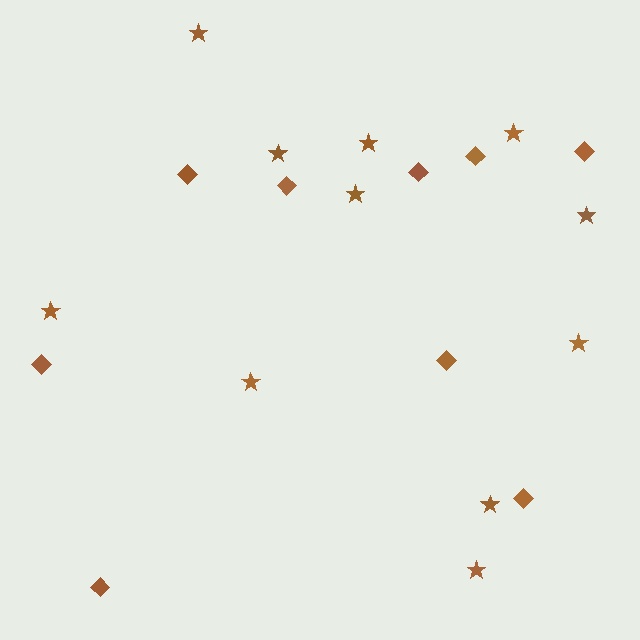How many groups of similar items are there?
There are 2 groups: one group of stars (11) and one group of diamonds (9).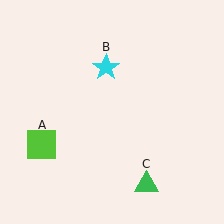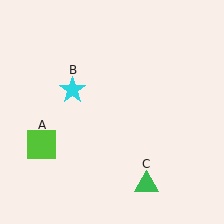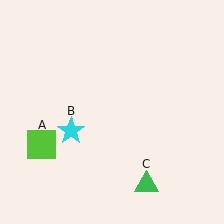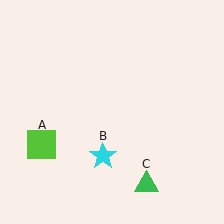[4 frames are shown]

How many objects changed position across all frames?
1 object changed position: cyan star (object B).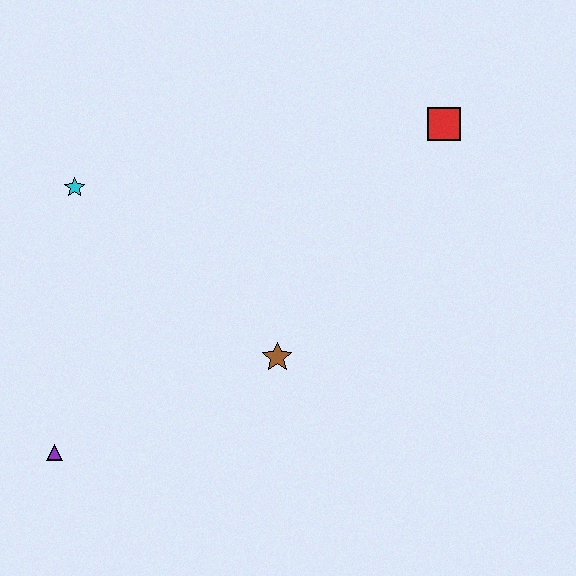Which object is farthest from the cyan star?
The red square is farthest from the cyan star.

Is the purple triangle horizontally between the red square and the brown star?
No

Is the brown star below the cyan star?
Yes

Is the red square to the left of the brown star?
No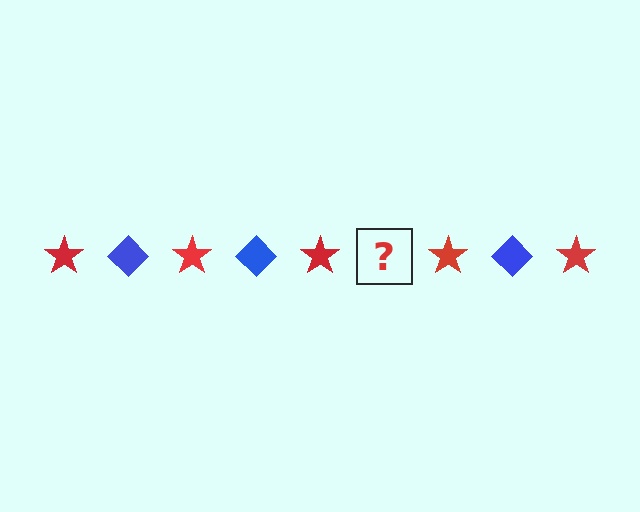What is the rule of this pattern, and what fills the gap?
The rule is that the pattern alternates between red star and blue diamond. The gap should be filled with a blue diamond.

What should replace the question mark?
The question mark should be replaced with a blue diamond.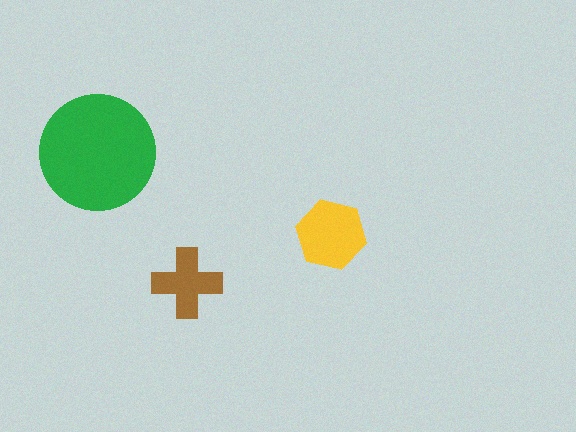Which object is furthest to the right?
The yellow hexagon is rightmost.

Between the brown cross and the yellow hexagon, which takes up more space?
The yellow hexagon.